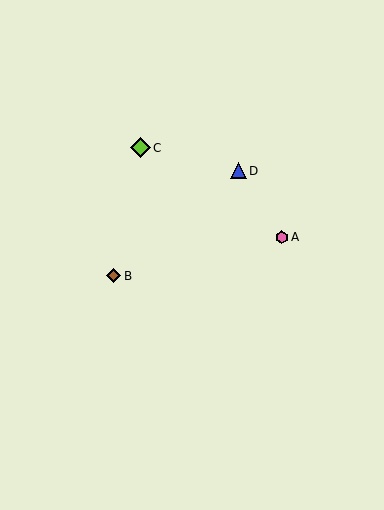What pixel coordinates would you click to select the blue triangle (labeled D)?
Click at (238, 171) to select the blue triangle D.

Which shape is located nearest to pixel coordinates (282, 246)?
The pink hexagon (labeled A) at (282, 237) is nearest to that location.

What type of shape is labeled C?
Shape C is a lime diamond.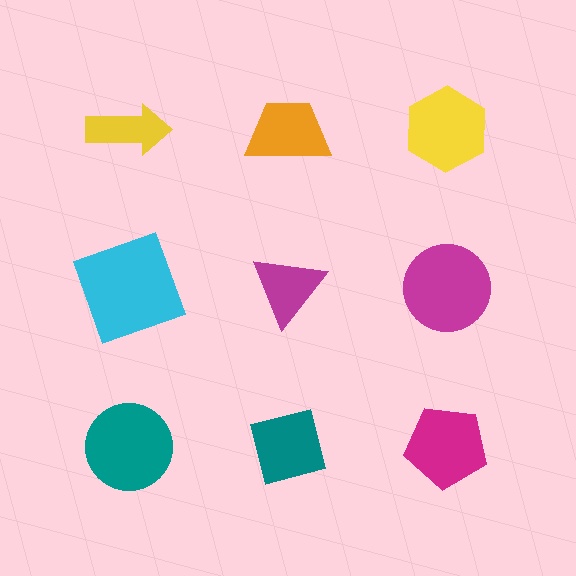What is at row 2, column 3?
A magenta circle.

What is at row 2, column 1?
A cyan square.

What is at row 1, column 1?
A yellow arrow.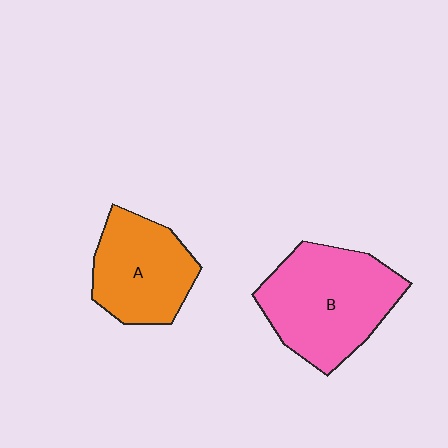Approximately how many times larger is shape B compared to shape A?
Approximately 1.4 times.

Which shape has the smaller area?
Shape A (orange).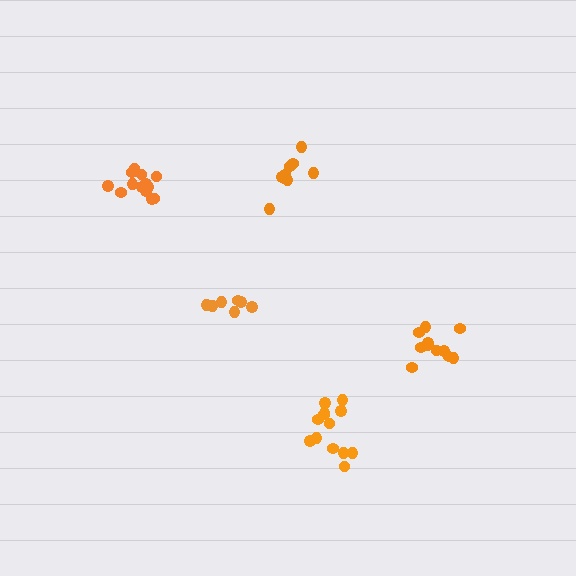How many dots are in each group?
Group 1: 13 dots, Group 2: 11 dots, Group 3: 13 dots, Group 4: 9 dots, Group 5: 7 dots (53 total).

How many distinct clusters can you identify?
There are 5 distinct clusters.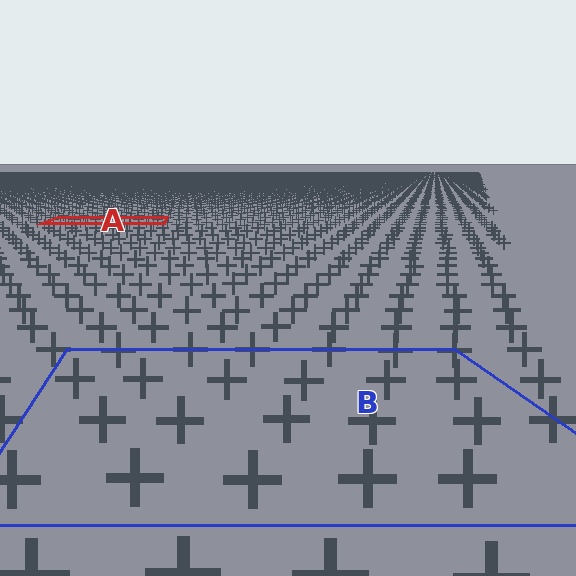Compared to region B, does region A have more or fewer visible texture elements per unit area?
Region A has more texture elements per unit area — they are packed more densely because it is farther away.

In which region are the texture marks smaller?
The texture marks are smaller in region A, because it is farther away.